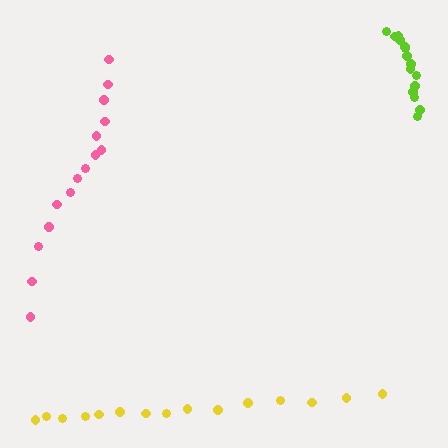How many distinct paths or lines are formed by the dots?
There are 3 distinct paths.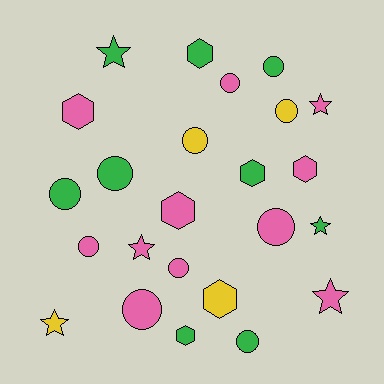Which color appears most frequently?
Pink, with 11 objects.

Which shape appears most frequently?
Circle, with 11 objects.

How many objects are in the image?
There are 24 objects.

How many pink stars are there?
There are 3 pink stars.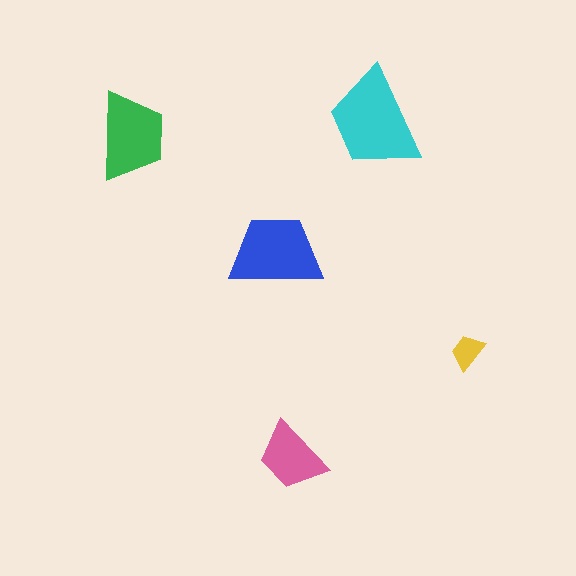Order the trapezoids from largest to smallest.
the cyan one, the blue one, the green one, the pink one, the yellow one.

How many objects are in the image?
There are 5 objects in the image.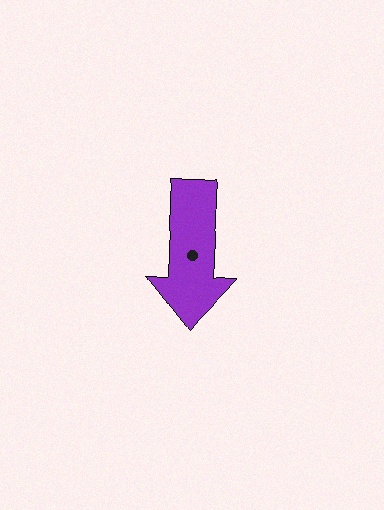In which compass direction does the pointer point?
South.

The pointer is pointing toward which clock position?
Roughly 6 o'clock.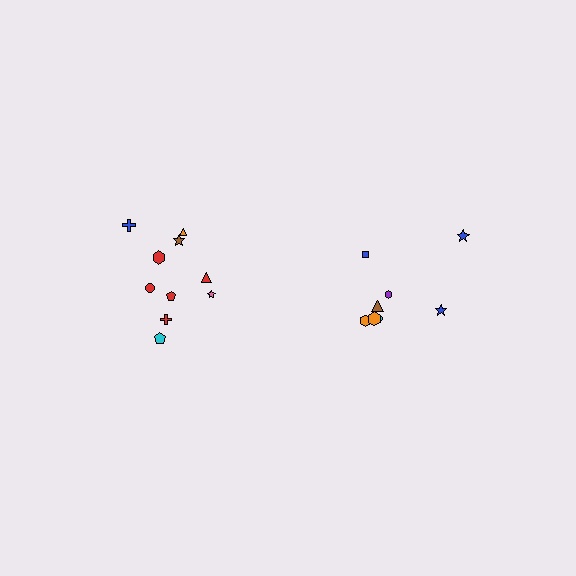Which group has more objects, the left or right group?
The left group.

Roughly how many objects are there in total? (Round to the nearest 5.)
Roughly 20 objects in total.